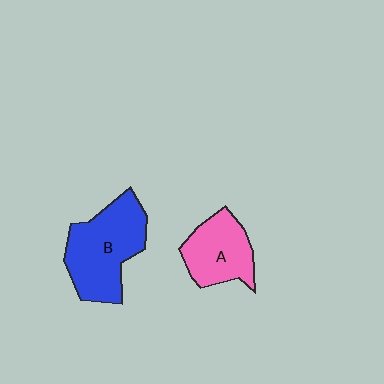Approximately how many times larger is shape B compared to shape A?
Approximately 1.4 times.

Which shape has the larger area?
Shape B (blue).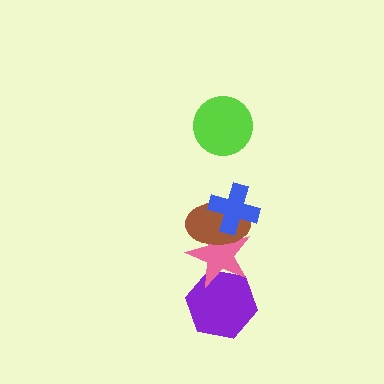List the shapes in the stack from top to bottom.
From top to bottom: the lime circle, the blue cross, the brown ellipse, the pink star, the purple hexagon.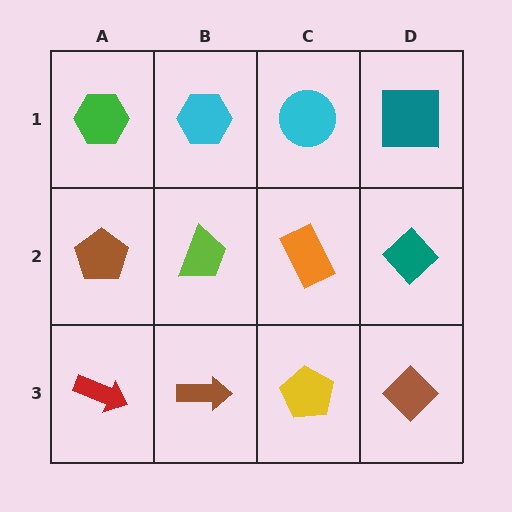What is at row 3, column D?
A brown diamond.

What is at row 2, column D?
A teal diamond.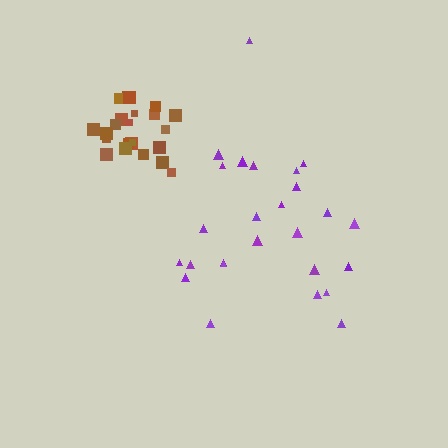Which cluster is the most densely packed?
Brown.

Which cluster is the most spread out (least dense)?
Purple.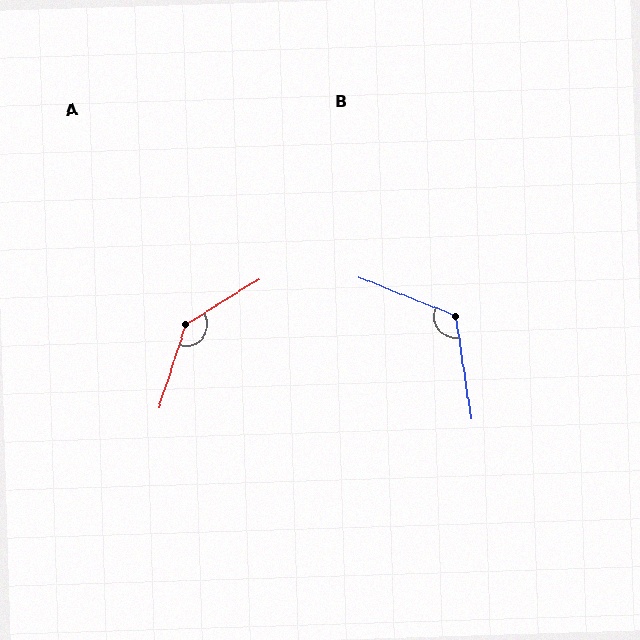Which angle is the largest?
A, at approximately 140 degrees.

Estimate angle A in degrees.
Approximately 140 degrees.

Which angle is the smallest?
B, at approximately 120 degrees.